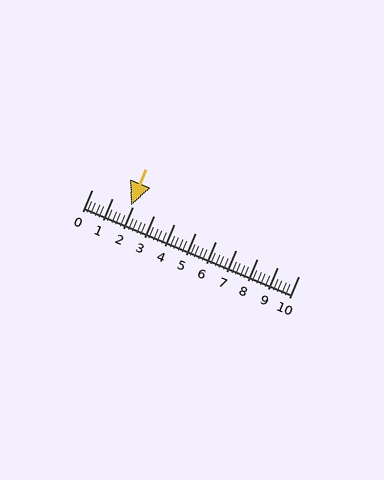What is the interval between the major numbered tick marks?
The major tick marks are spaced 1 units apart.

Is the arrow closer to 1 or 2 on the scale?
The arrow is closer to 2.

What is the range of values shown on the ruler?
The ruler shows values from 0 to 10.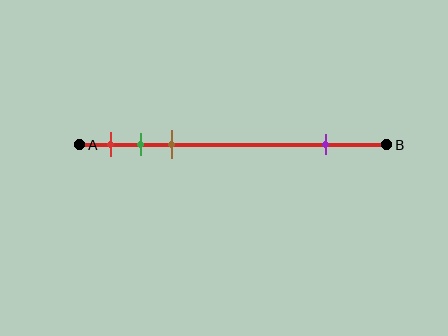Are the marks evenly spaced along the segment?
No, the marks are not evenly spaced.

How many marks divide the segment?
There are 4 marks dividing the segment.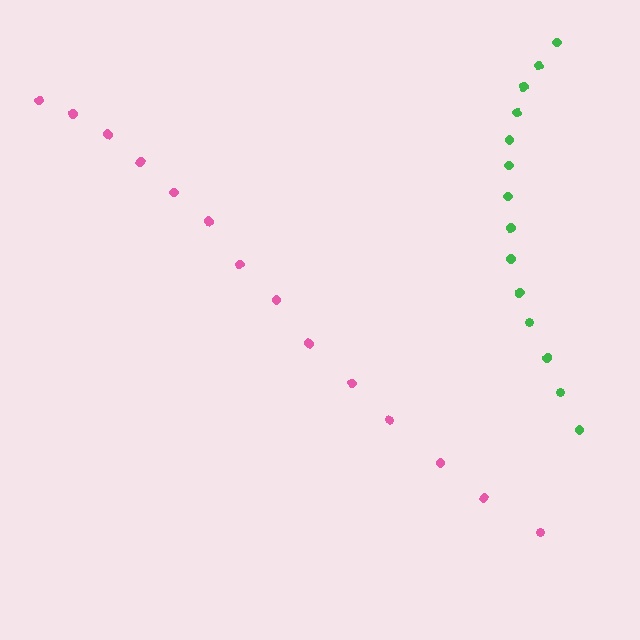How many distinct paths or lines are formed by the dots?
There are 2 distinct paths.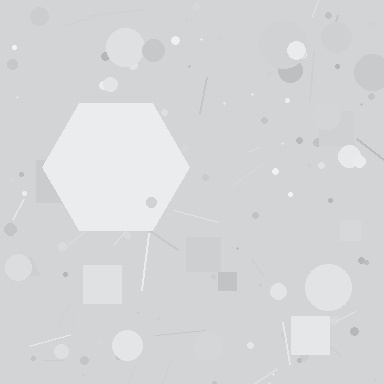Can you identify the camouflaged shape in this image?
The camouflaged shape is a hexagon.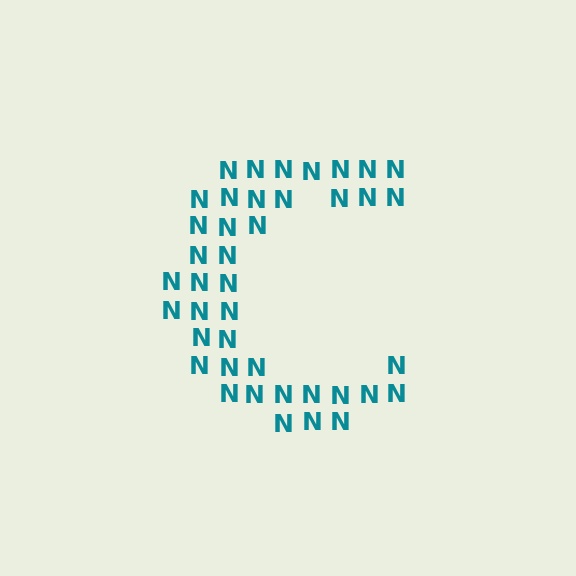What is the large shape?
The large shape is the letter C.